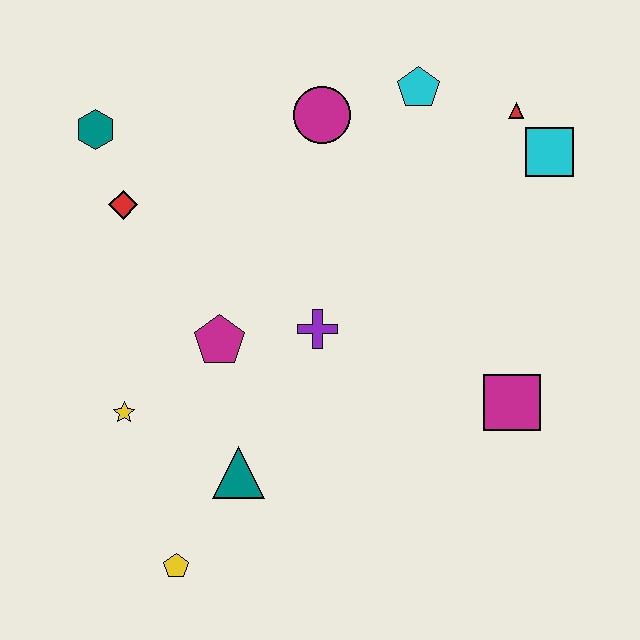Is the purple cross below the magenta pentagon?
No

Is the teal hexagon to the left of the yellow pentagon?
Yes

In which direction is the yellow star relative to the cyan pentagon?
The yellow star is below the cyan pentagon.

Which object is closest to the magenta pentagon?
The purple cross is closest to the magenta pentagon.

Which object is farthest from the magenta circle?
The yellow pentagon is farthest from the magenta circle.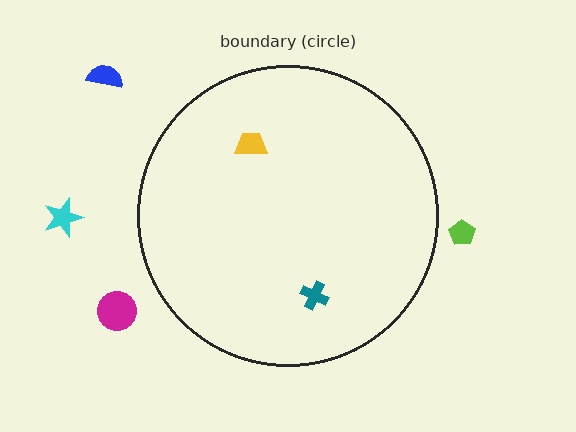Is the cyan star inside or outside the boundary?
Outside.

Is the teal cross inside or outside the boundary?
Inside.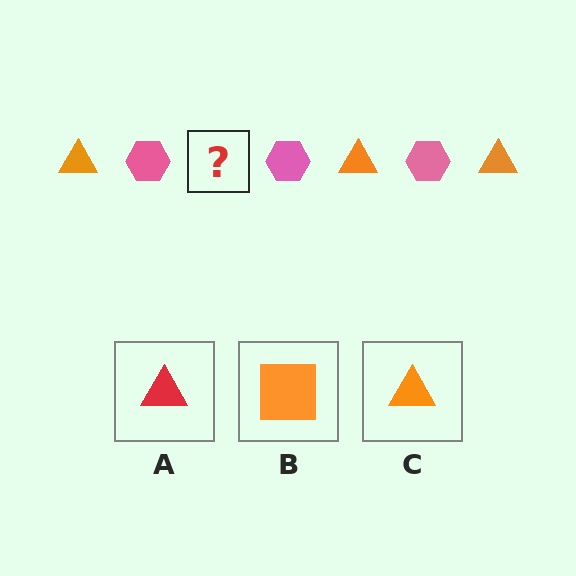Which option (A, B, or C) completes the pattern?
C.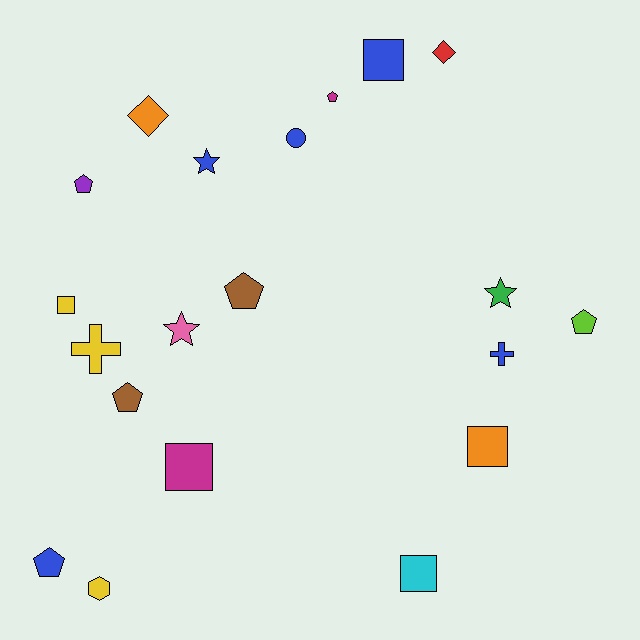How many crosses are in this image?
There are 2 crosses.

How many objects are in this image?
There are 20 objects.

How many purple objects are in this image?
There is 1 purple object.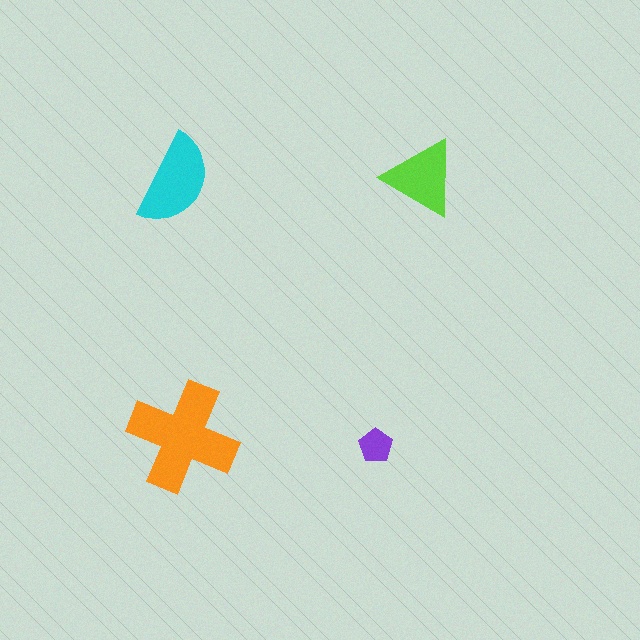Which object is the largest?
The orange cross.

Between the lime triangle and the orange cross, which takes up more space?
The orange cross.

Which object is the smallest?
The purple pentagon.